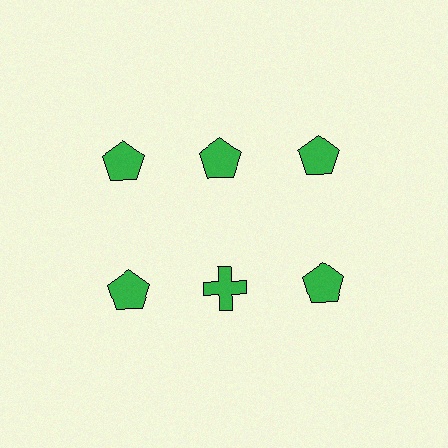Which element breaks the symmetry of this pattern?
The green cross in the second row, second from left column breaks the symmetry. All other shapes are green pentagons.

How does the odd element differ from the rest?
It has a different shape: cross instead of pentagon.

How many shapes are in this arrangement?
There are 6 shapes arranged in a grid pattern.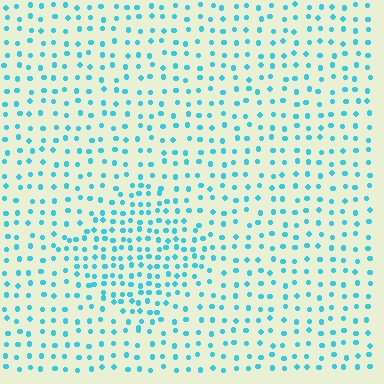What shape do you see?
I see a diamond.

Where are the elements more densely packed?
The elements are more densely packed inside the diamond boundary.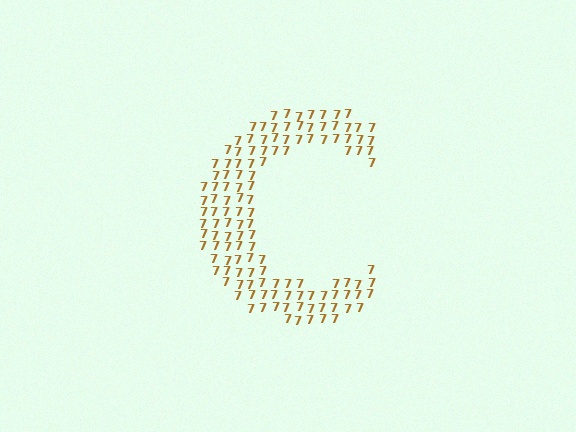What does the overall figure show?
The overall figure shows the letter C.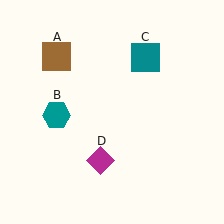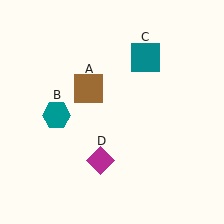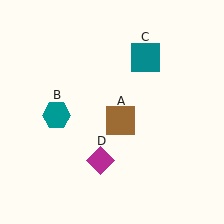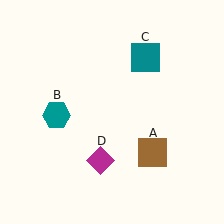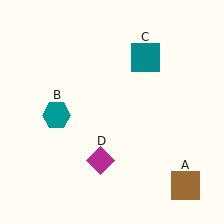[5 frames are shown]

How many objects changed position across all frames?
1 object changed position: brown square (object A).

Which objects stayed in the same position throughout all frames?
Teal hexagon (object B) and teal square (object C) and magenta diamond (object D) remained stationary.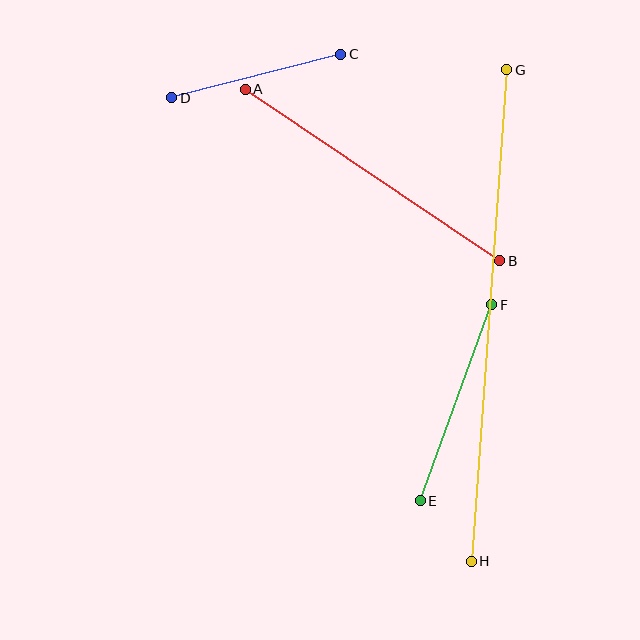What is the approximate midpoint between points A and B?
The midpoint is at approximately (373, 175) pixels.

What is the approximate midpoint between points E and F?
The midpoint is at approximately (456, 403) pixels.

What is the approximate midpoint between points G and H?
The midpoint is at approximately (489, 316) pixels.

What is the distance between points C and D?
The distance is approximately 174 pixels.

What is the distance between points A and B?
The distance is approximately 307 pixels.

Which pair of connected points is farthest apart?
Points G and H are farthest apart.